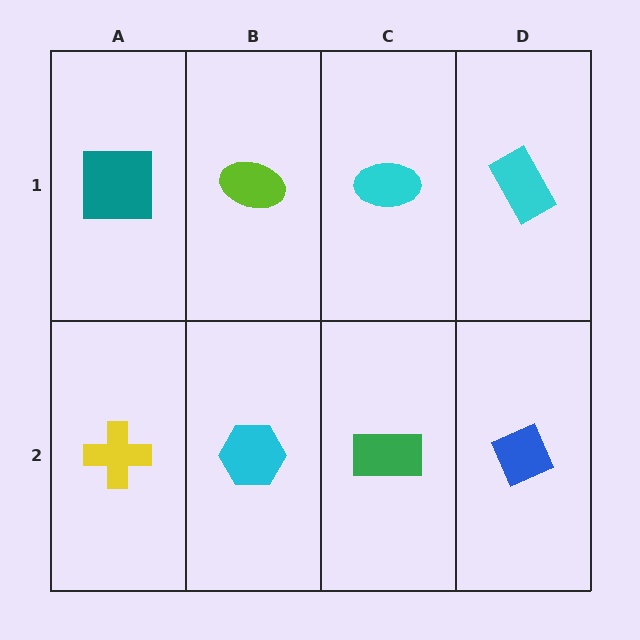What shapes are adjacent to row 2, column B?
A lime ellipse (row 1, column B), a yellow cross (row 2, column A), a green rectangle (row 2, column C).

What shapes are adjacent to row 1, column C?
A green rectangle (row 2, column C), a lime ellipse (row 1, column B), a cyan rectangle (row 1, column D).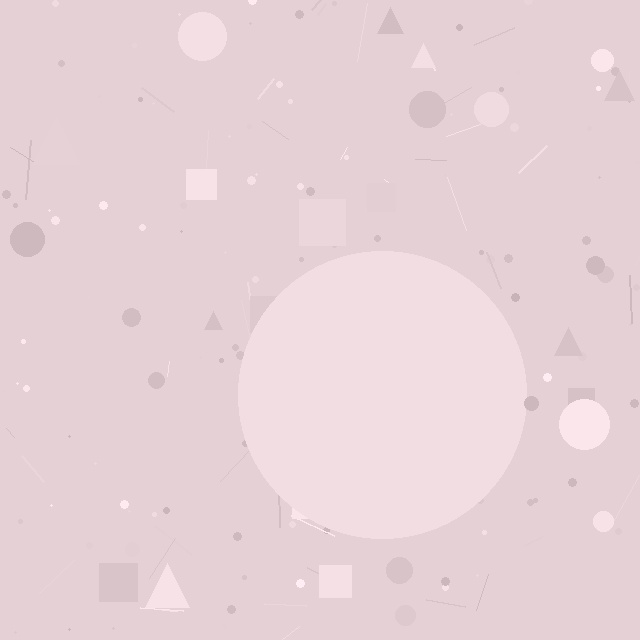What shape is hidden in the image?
A circle is hidden in the image.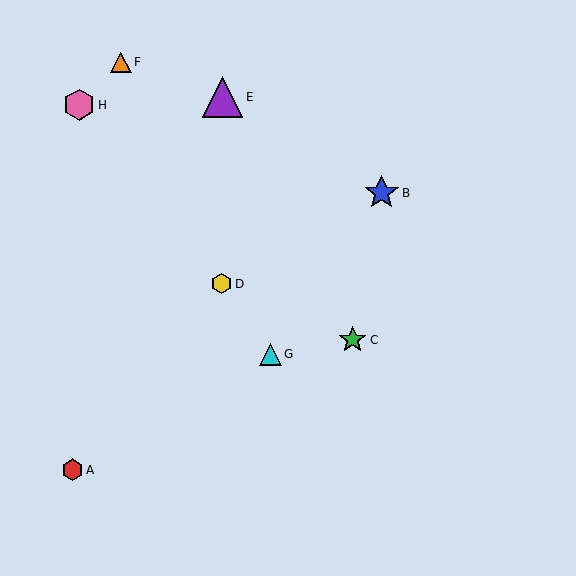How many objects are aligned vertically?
2 objects (D, E) are aligned vertically.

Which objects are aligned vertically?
Objects D, E are aligned vertically.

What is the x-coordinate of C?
Object C is at x≈353.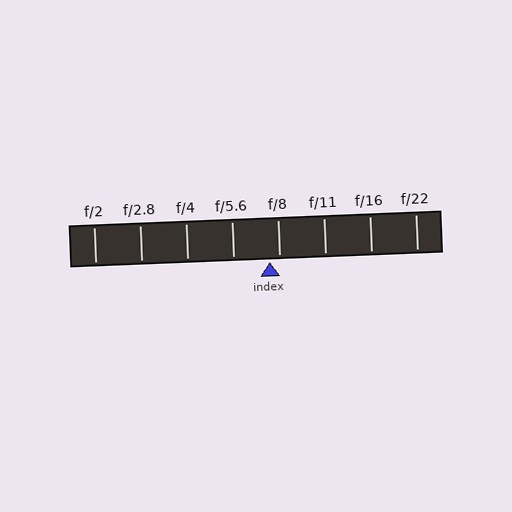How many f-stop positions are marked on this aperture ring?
There are 8 f-stop positions marked.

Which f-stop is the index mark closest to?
The index mark is closest to f/8.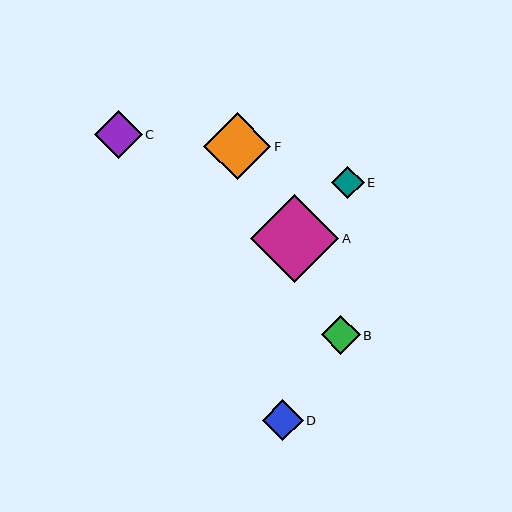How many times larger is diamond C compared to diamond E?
Diamond C is approximately 1.5 times the size of diamond E.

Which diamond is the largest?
Diamond A is the largest with a size of approximately 88 pixels.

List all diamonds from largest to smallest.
From largest to smallest: A, F, C, D, B, E.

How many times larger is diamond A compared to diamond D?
Diamond A is approximately 2.1 times the size of diamond D.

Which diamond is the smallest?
Diamond E is the smallest with a size of approximately 33 pixels.